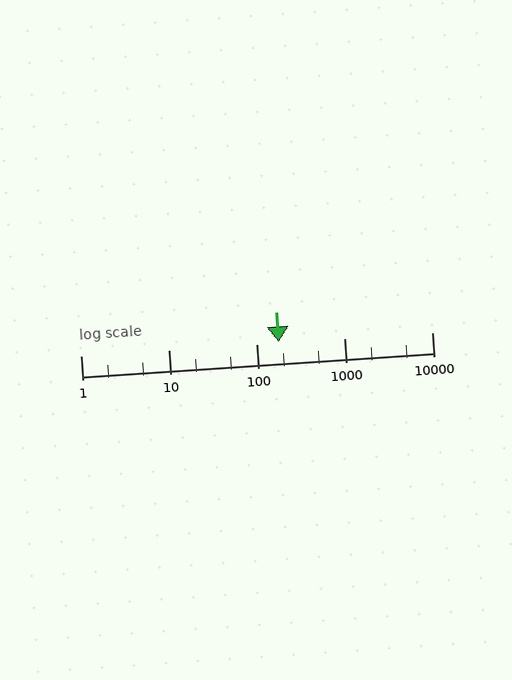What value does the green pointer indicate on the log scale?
The pointer indicates approximately 180.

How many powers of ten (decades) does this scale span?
The scale spans 4 decades, from 1 to 10000.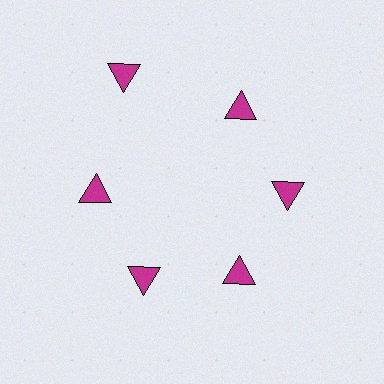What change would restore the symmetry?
The symmetry would be restored by moving it inward, back onto the ring so that all 6 triangles sit at equal angles and equal distance from the center.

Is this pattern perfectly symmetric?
No. The 6 magenta triangles are arranged in a ring, but one element near the 11 o'clock position is pushed outward from the center, breaking the 6-fold rotational symmetry.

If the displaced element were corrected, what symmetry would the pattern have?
It would have 6-fold rotational symmetry — the pattern would map onto itself every 60 degrees.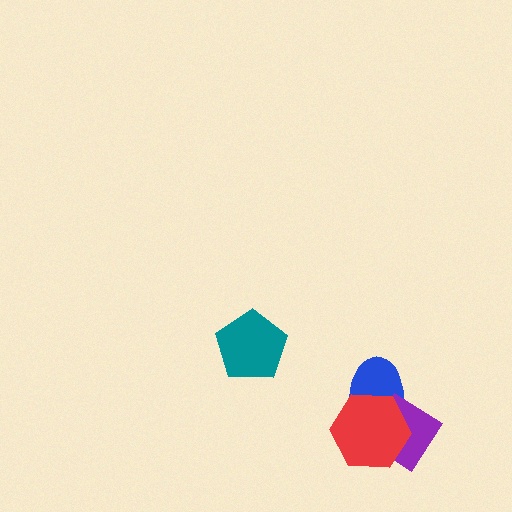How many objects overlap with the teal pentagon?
0 objects overlap with the teal pentagon.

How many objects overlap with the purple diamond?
2 objects overlap with the purple diamond.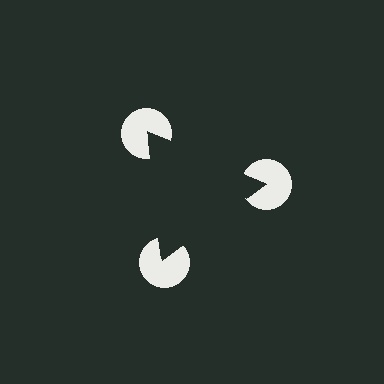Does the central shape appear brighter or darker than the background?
It typically appears slightly darker than the background, even though no actual brightness change is drawn.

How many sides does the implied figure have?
3 sides.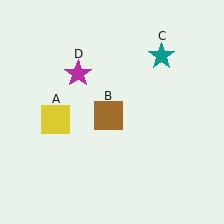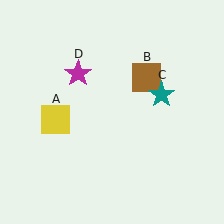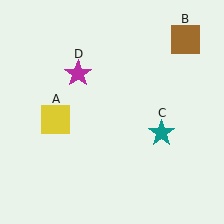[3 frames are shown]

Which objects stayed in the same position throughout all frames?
Yellow square (object A) and magenta star (object D) remained stationary.